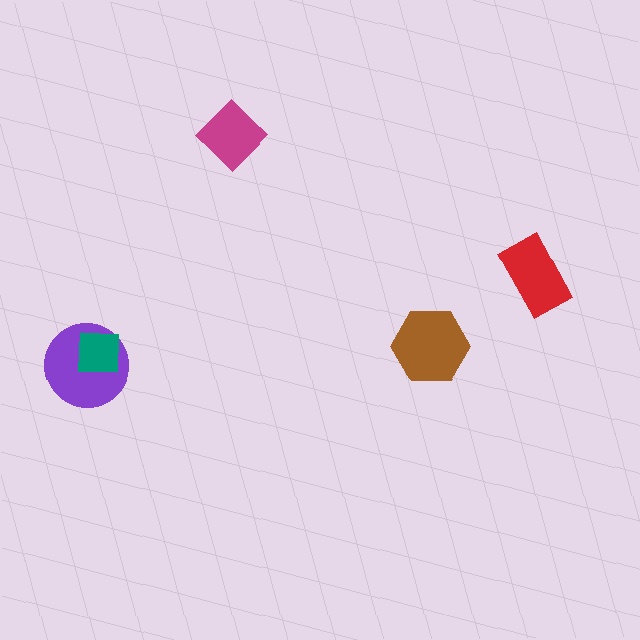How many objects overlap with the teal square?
1 object overlaps with the teal square.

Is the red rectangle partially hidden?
No, no other shape covers it.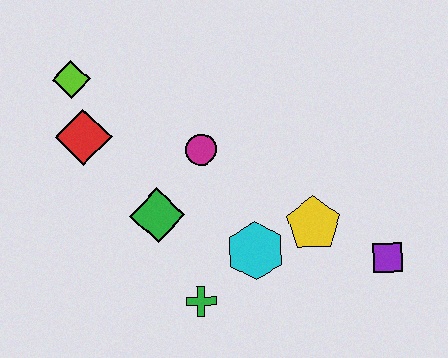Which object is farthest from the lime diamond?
The purple square is farthest from the lime diamond.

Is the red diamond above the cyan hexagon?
Yes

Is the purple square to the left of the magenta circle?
No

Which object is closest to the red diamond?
The lime diamond is closest to the red diamond.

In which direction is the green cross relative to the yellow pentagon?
The green cross is to the left of the yellow pentagon.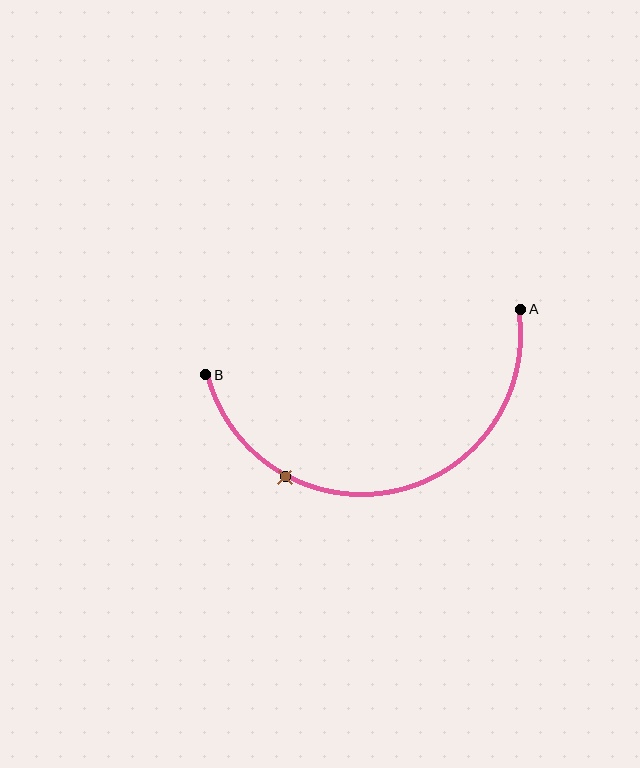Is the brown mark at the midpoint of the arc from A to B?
No. The brown mark lies on the arc but is closer to endpoint B. The arc midpoint would be at the point on the curve equidistant along the arc from both A and B.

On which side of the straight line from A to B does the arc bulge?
The arc bulges below the straight line connecting A and B.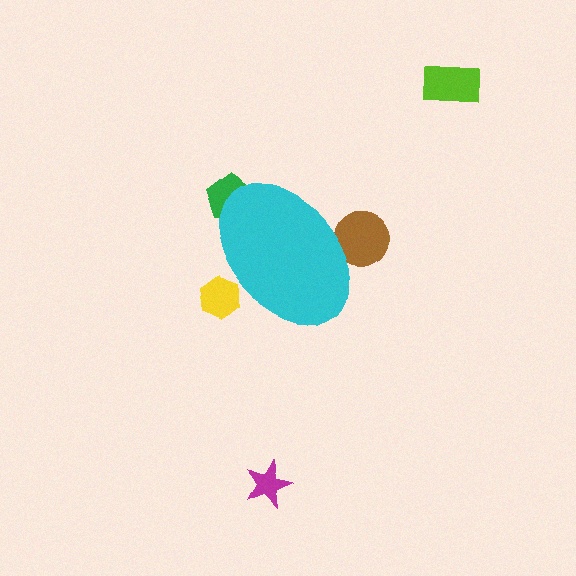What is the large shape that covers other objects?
A cyan ellipse.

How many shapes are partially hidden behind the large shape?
3 shapes are partially hidden.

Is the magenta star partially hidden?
No, the magenta star is fully visible.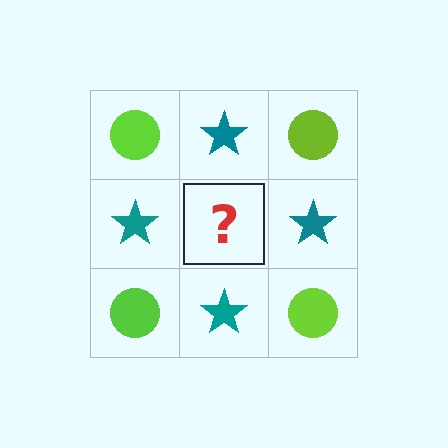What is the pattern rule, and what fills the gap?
The rule is that it alternates lime circle and teal star in a checkerboard pattern. The gap should be filled with a lime circle.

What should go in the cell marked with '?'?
The missing cell should contain a lime circle.